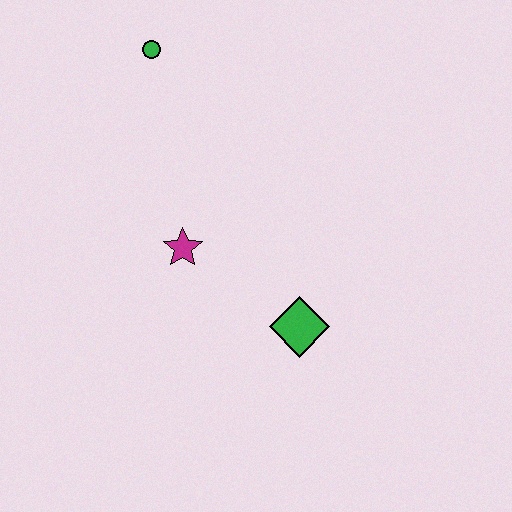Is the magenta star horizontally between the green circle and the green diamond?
Yes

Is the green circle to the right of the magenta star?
No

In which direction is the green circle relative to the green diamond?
The green circle is above the green diamond.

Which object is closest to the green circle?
The magenta star is closest to the green circle.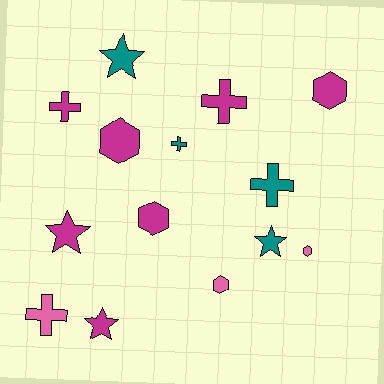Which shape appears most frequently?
Cross, with 5 objects.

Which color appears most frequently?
Magenta, with 7 objects.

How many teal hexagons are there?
There are no teal hexagons.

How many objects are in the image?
There are 14 objects.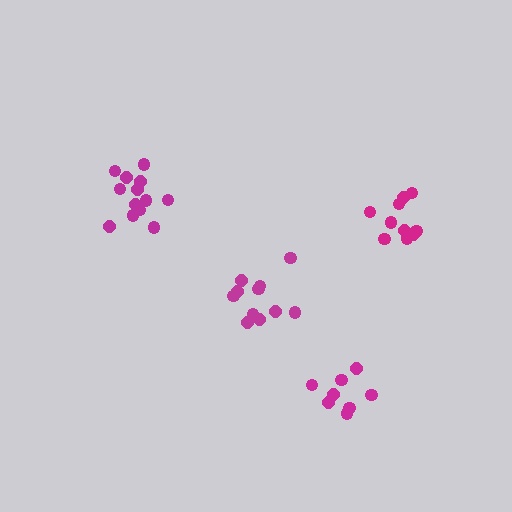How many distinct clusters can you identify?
There are 4 distinct clusters.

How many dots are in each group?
Group 1: 8 dots, Group 2: 13 dots, Group 3: 10 dots, Group 4: 11 dots (42 total).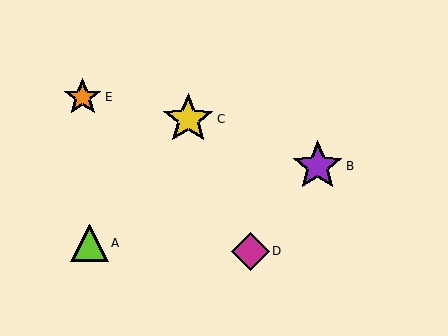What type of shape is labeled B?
Shape B is a purple star.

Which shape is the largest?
The yellow star (labeled C) is the largest.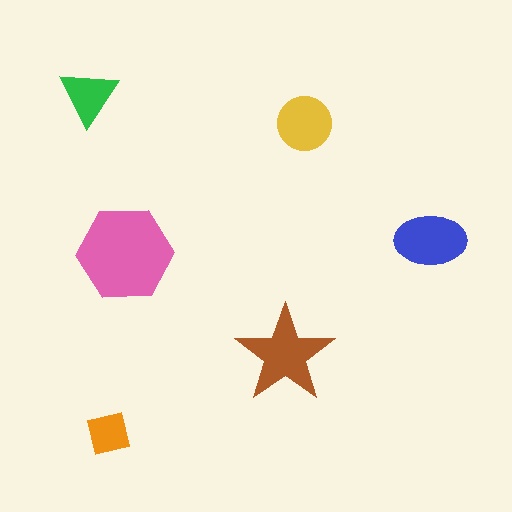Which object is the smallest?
The orange square.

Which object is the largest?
The pink hexagon.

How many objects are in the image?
There are 6 objects in the image.